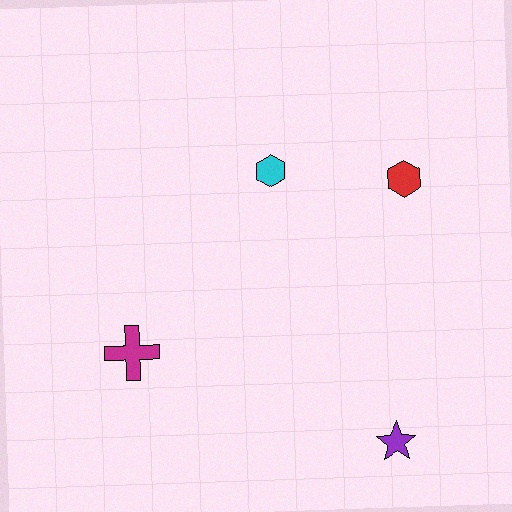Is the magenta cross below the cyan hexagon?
Yes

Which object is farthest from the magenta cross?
The red hexagon is farthest from the magenta cross.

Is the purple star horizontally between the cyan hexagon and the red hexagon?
Yes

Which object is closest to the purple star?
The red hexagon is closest to the purple star.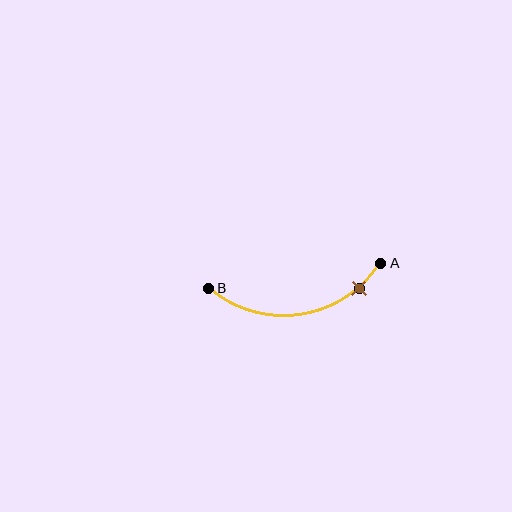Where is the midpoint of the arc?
The arc midpoint is the point on the curve farthest from the straight line joining A and B. It sits below that line.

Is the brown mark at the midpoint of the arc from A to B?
No. The brown mark lies on the arc but is closer to endpoint A. The arc midpoint would be at the point on the curve equidistant along the arc from both A and B.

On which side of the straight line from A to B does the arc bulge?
The arc bulges below the straight line connecting A and B.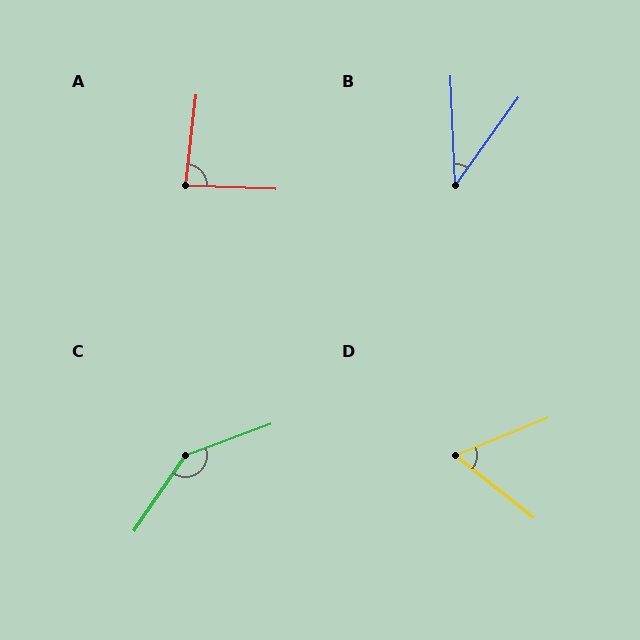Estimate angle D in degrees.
Approximately 60 degrees.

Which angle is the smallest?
B, at approximately 38 degrees.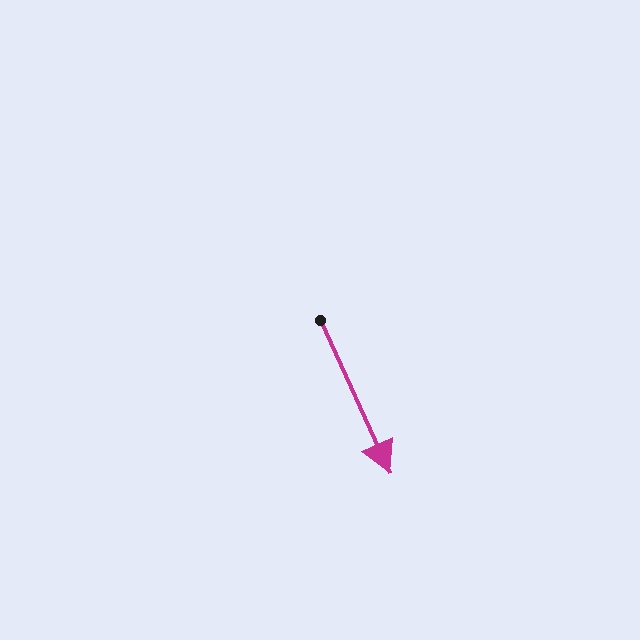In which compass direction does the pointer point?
Southeast.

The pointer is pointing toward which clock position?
Roughly 5 o'clock.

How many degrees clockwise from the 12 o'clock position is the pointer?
Approximately 155 degrees.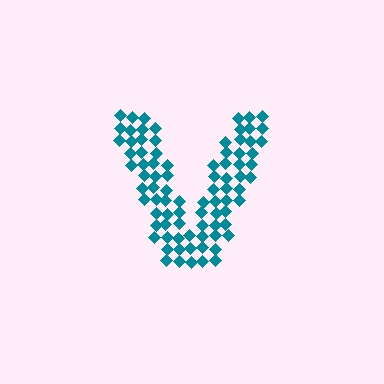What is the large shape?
The large shape is the letter V.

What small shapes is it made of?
It is made of small diamonds.